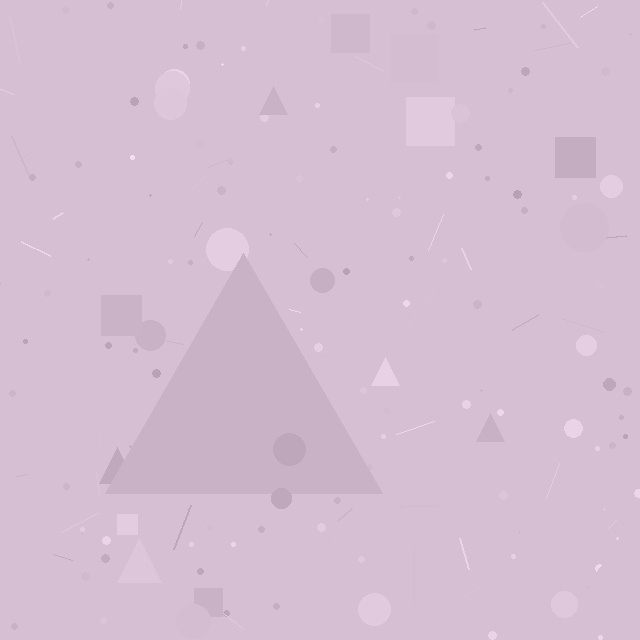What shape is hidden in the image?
A triangle is hidden in the image.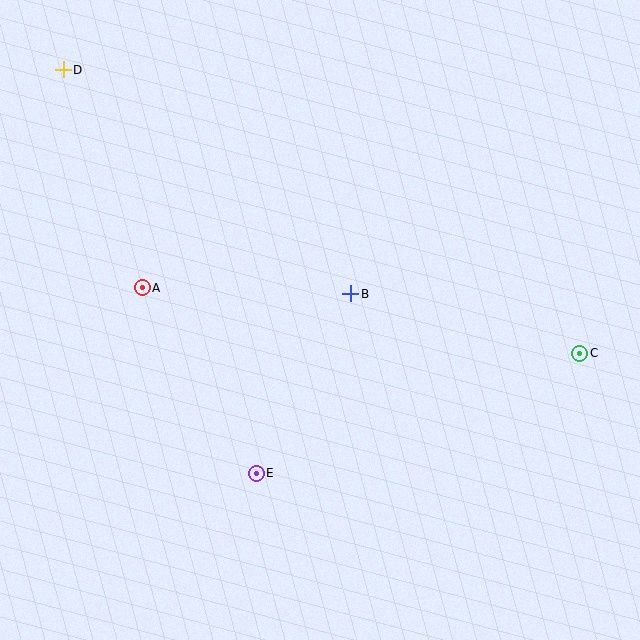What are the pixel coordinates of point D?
Point D is at (63, 70).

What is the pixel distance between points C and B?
The distance between C and B is 236 pixels.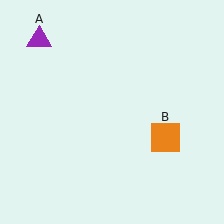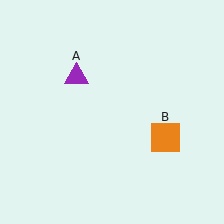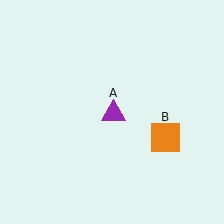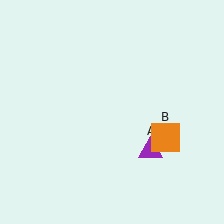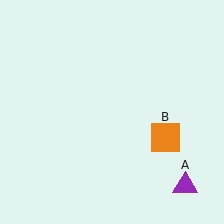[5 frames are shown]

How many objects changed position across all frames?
1 object changed position: purple triangle (object A).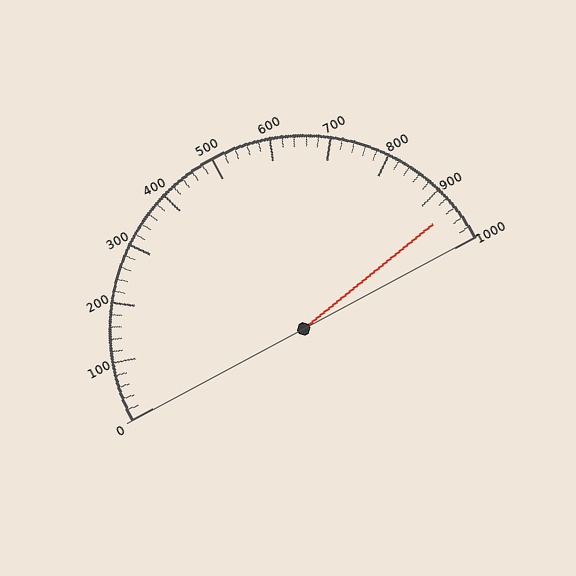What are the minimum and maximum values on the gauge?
The gauge ranges from 0 to 1000.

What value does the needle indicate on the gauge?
The needle indicates approximately 940.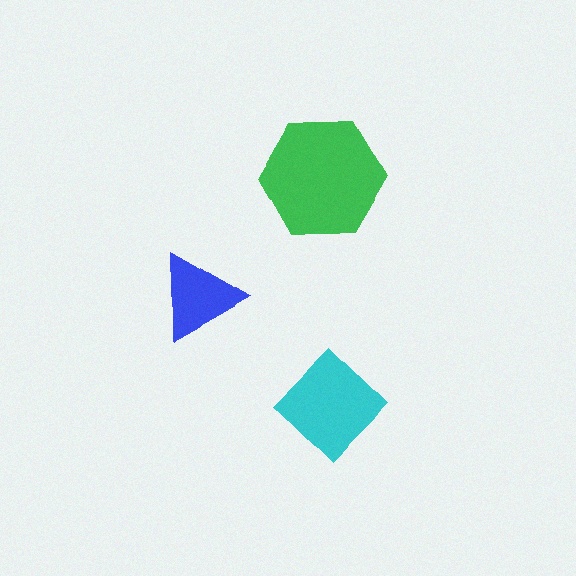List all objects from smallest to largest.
The blue triangle, the cyan diamond, the green hexagon.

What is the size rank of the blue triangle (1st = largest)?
3rd.